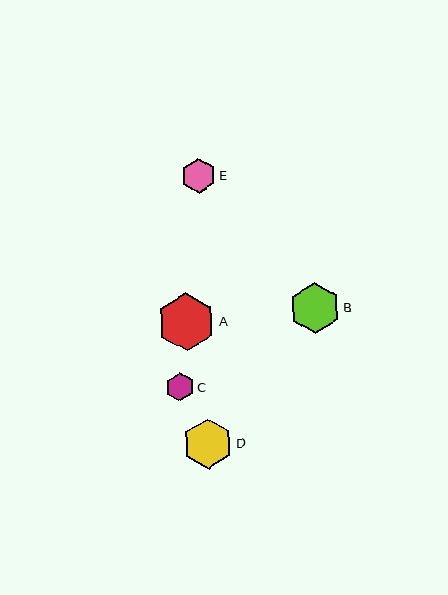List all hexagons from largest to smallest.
From largest to smallest: A, B, D, E, C.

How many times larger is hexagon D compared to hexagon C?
Hexagon D is approximately 1.7 times the size of hexagon C.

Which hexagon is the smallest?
Hexagon C is the smallest with a size of approximately 29 pixels.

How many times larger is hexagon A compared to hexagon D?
Hexagon A is approximately 1.2 times the size of hexagon D.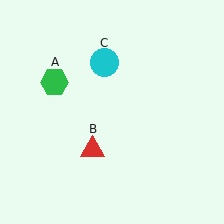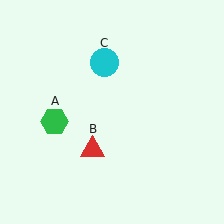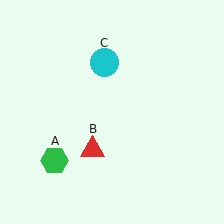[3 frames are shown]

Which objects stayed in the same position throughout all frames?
Red triangle (object B) and cyan circle (object C) remained stationary.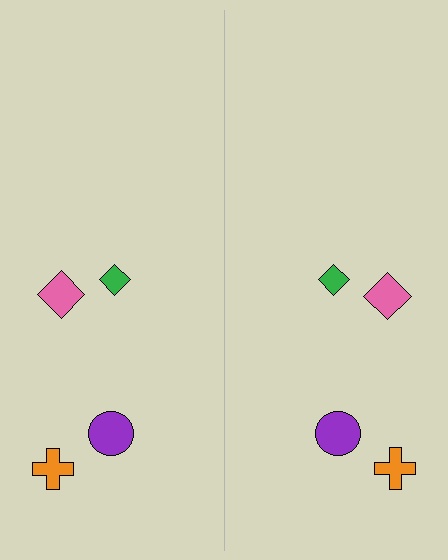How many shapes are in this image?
There are 8 shapes in this image.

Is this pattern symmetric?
Yes, this pattern has bilateral (reflection) symmetry.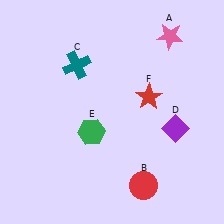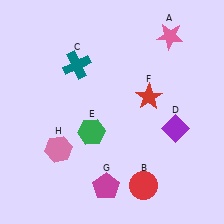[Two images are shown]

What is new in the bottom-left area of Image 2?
A magenta pentagon (G) was added in the bottom-left area of Image 2.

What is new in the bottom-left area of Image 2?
A pink hexagon (H) was added in the bottom-left area of Image 2.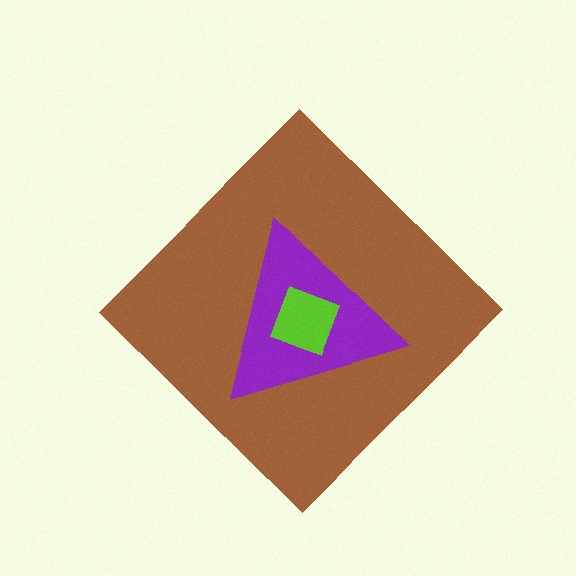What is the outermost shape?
The brown diamond.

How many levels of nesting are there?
3.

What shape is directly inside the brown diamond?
The purple triangle.